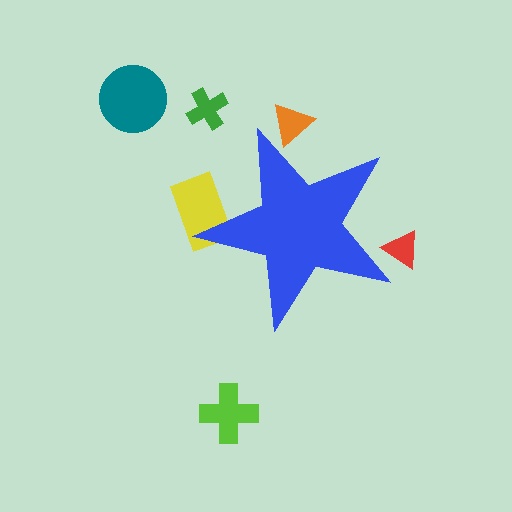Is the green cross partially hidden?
No, the green cross is fully visible.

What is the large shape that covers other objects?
A blue star.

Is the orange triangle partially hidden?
Yes, the orange triangle is partially hidden behind the blue star.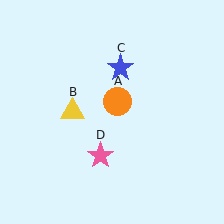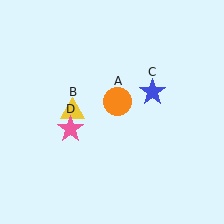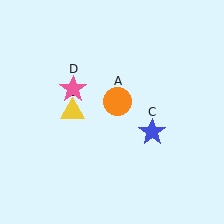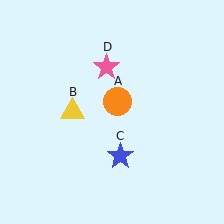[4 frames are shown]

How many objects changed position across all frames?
2 objects changed position: blue star (object C), pink star (object D).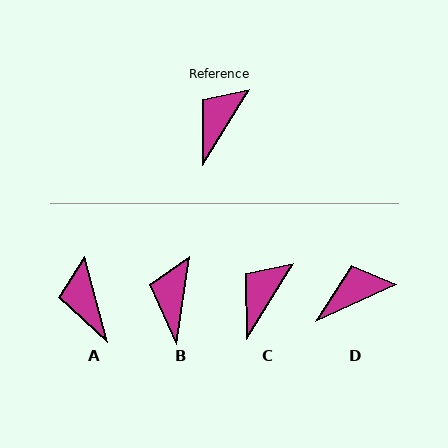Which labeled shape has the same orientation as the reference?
C.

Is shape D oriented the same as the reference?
No, it is off by about 34 degrees.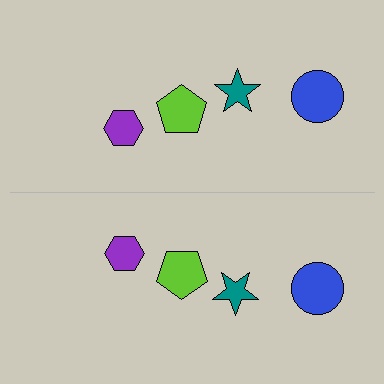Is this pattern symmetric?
Yes, this pattern has bilateral (reflection) symmetry.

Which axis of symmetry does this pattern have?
The pattern has a horizontal axis of symmetry running through the center of the image.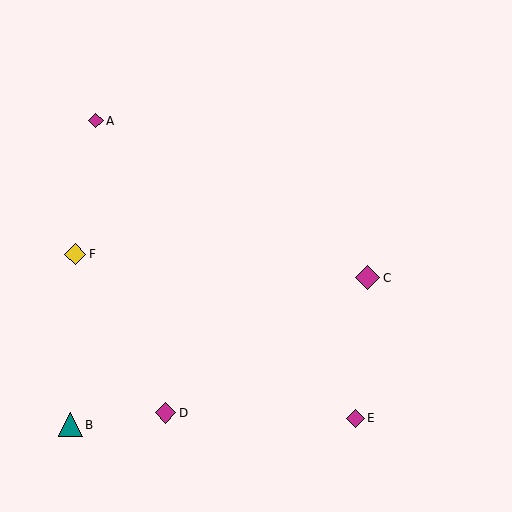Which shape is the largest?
The magenta diamond (labeled C) is the largest.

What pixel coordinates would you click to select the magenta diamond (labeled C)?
Click at (367, 278) to select the magenta diamond C.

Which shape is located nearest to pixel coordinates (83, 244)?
The yellow diamond (labeled F) at (75, 254) is nearest to that location.